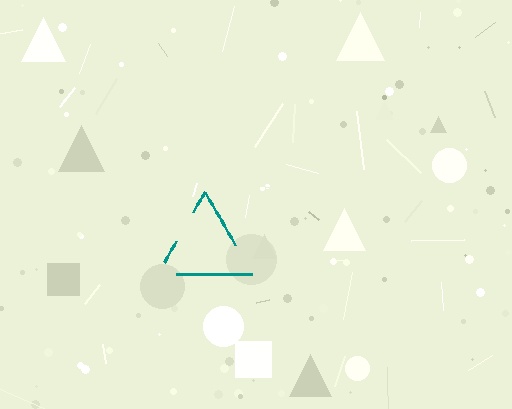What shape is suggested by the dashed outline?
The dashed outline suggests a triangle.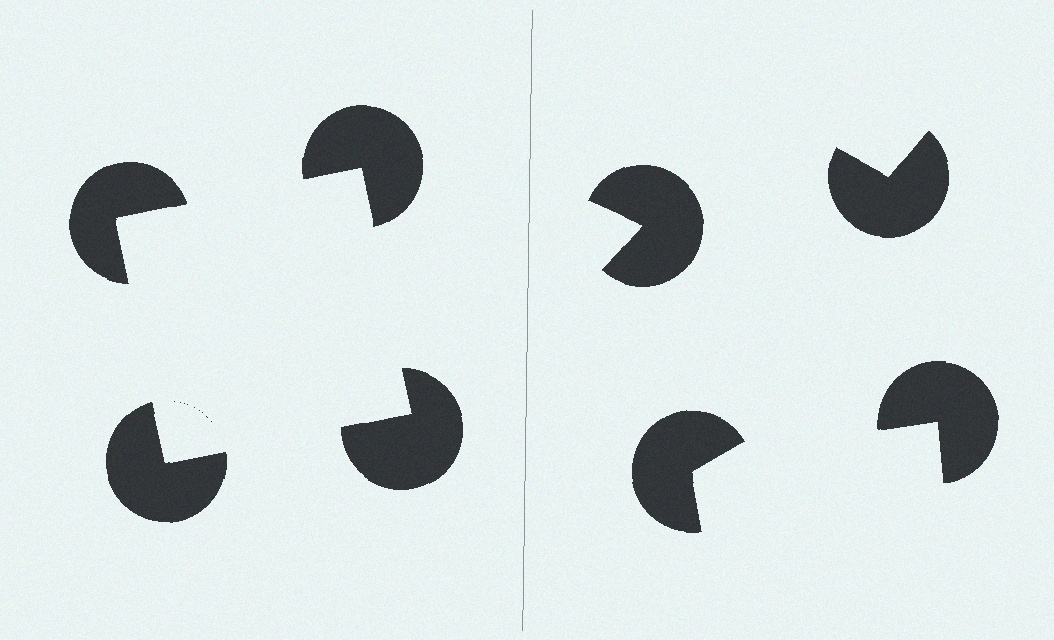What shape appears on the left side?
An illusory square.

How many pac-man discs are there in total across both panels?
8 — 4 on each side.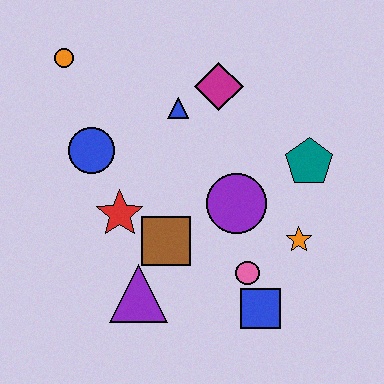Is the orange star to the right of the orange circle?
Yes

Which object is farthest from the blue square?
The orange circle is farthest from the blue square.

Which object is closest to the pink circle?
The blue square is closest to the pink circle.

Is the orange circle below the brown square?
No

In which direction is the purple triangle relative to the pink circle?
The purple triangle is to the left of the pink circle.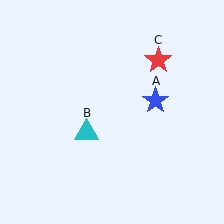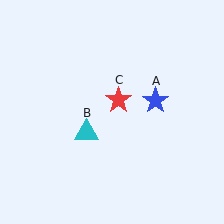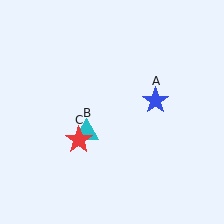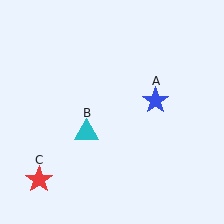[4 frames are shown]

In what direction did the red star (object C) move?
The red star (object C) moved down and to the left.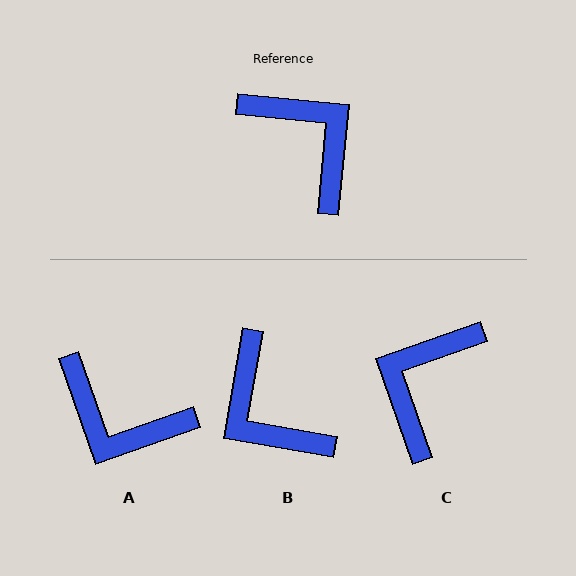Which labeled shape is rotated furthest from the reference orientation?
B, about 176 degrees away.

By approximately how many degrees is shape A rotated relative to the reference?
Approximately 155 degrees clockwise.